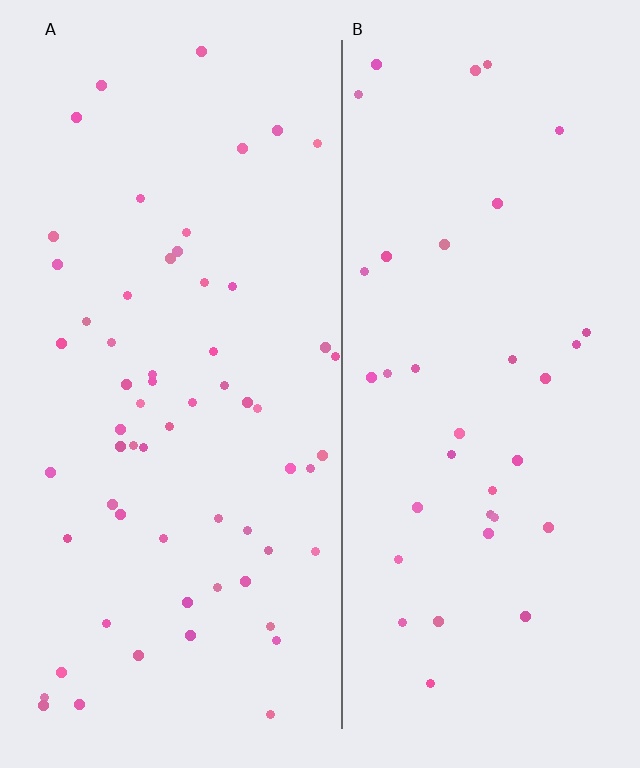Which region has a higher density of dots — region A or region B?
A (the left).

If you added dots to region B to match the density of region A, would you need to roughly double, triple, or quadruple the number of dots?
Approximately double.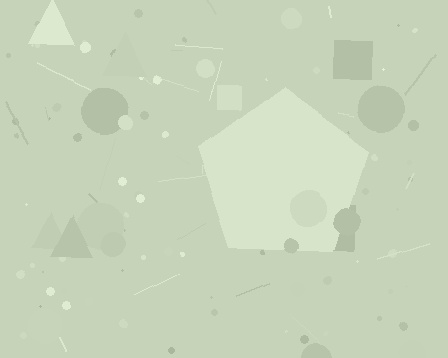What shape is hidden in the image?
A pentagon is hidden in the image.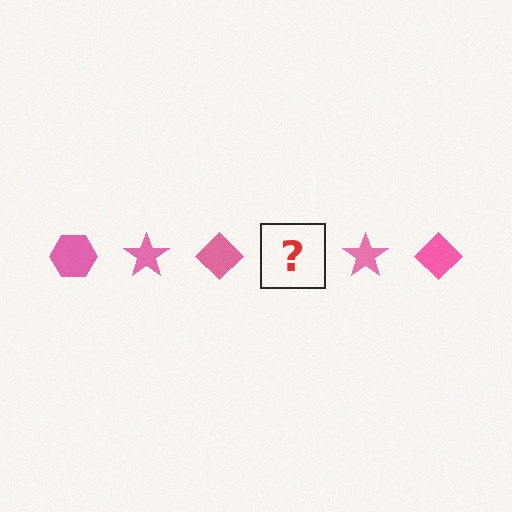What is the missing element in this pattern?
The missing element is a pink hexagon.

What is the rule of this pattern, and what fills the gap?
The rule is that the pattern cycles through hexagon, star, diamond shapes in pink. The gap should be filled with a pink hexagon.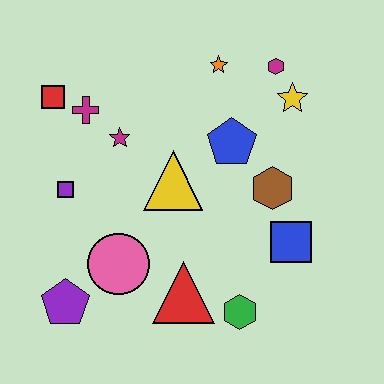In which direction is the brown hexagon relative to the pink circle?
The brown hexagon is to the right of the pink circle.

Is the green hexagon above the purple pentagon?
No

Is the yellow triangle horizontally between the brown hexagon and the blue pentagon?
No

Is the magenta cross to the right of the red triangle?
No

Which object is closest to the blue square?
The brown hexagon is closest to the blue square.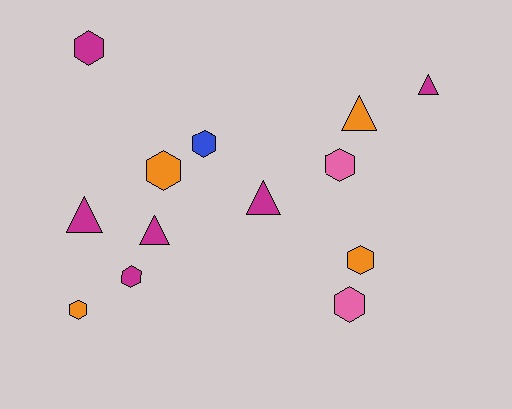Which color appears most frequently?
Magenta, with 6 objects.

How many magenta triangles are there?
There are 4 magenta triangles.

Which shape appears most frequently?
Hexagon, with 8 objects.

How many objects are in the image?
There are 13 objects.